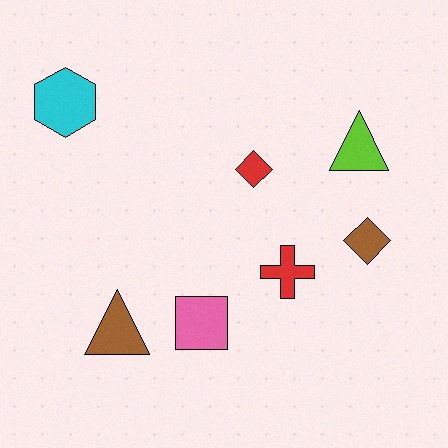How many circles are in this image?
There are no circles.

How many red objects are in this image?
There are 2 red objects.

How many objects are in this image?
There are 7 objects.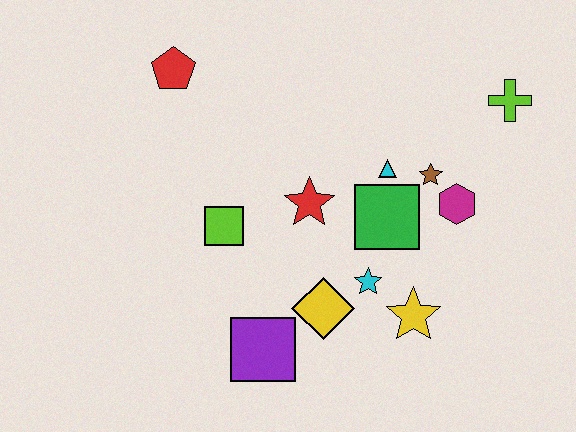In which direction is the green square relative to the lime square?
The green square is to the right of the lime square.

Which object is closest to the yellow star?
The cyan star is closest to the yellow star.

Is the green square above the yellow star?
Yes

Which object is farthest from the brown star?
The red pentagon is farthest from the brown star.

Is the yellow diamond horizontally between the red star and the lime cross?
Yes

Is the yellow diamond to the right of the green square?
No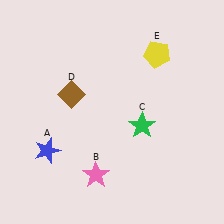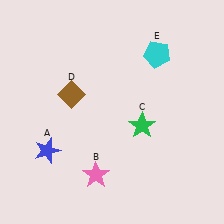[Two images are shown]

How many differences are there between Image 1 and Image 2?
There is 1 difference between the two images.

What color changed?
The pentagon (E) changed from yellow in Image 1 to cyan in Image 2.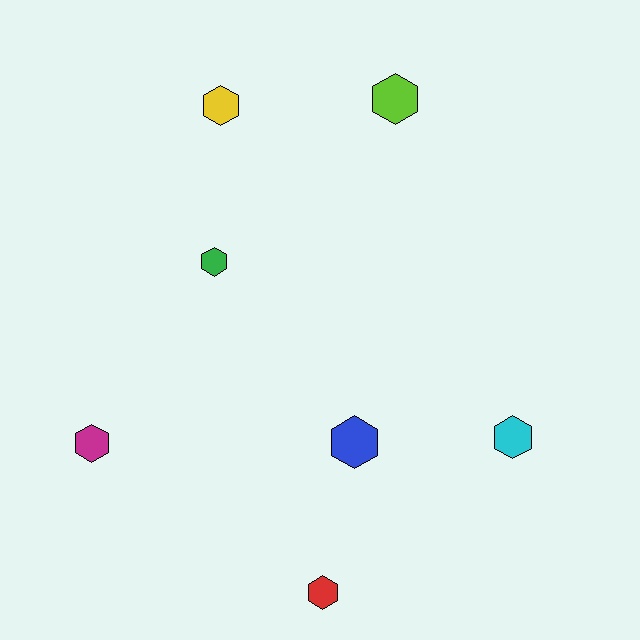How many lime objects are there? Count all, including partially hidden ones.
There is 1 lime object.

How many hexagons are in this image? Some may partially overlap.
There are 7 hexagons.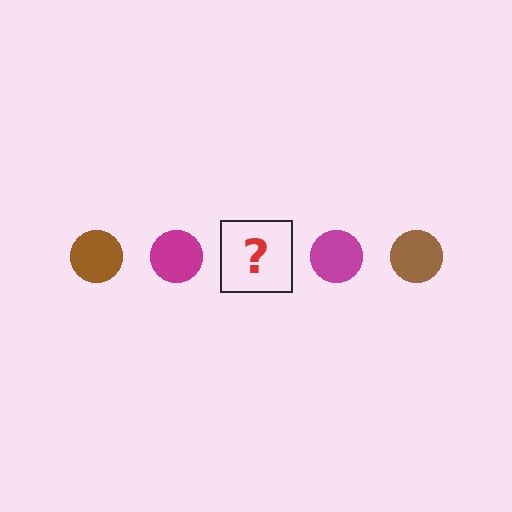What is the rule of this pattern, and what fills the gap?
The rule is that the pattern cycles through brown, magenta circles. The gap should be filled with a brown circle.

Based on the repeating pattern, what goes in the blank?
The blank should be a brown circle.